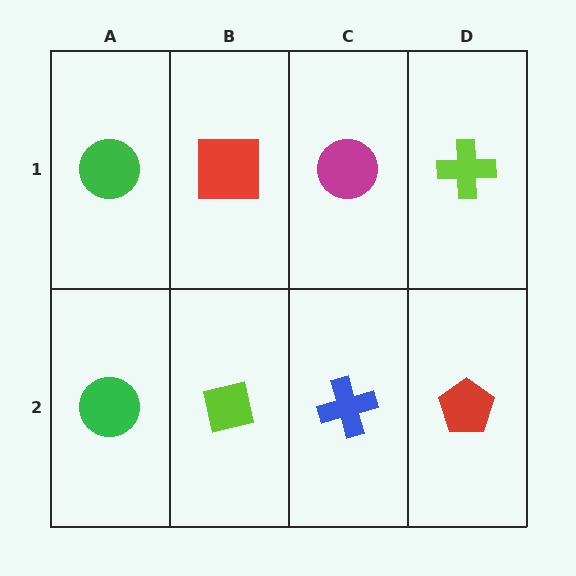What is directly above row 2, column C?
A magenta circle.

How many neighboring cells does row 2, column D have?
2.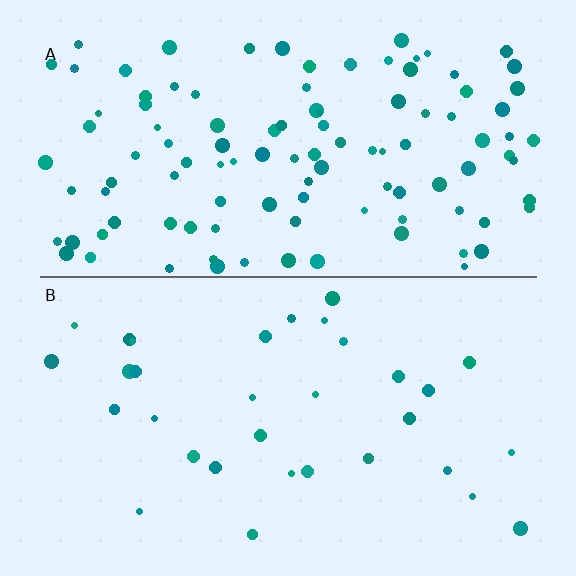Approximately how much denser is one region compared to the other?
Approximately 3.4× — region A over region B.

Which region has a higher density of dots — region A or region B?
A (the top).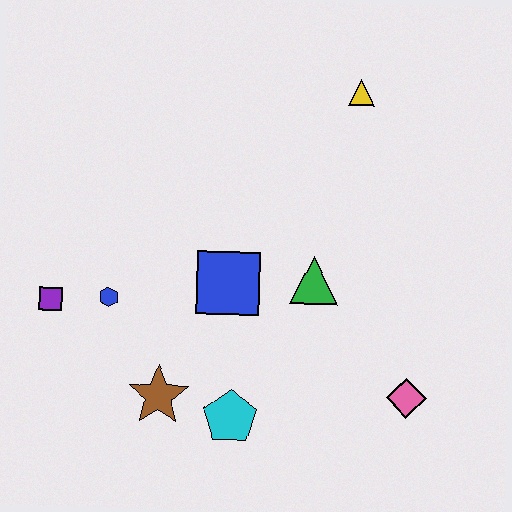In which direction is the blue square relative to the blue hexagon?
The blue square is to the right of the blue hexagon.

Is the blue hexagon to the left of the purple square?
No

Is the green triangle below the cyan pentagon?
No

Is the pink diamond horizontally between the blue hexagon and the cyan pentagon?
No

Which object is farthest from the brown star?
The yellow triangle is farthest from the brown star.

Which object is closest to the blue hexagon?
The purple square is closest to the blue hexagon.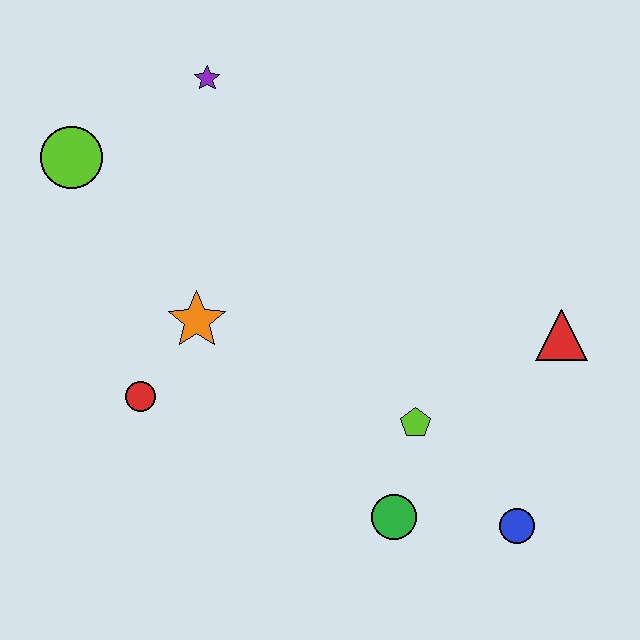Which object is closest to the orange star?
The red circle is closest to the orange star.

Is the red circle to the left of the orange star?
Yes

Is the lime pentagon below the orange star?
Yes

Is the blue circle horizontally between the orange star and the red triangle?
Yes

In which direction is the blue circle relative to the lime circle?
The blue circle is to the right of the lime circle.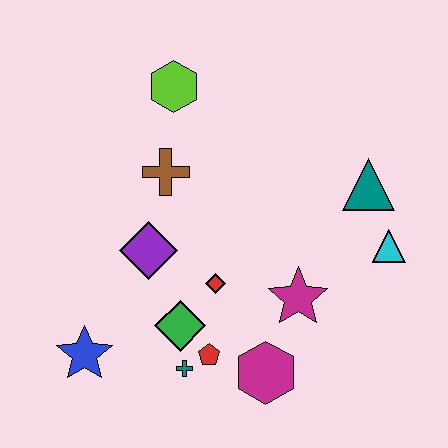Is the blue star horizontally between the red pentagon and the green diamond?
No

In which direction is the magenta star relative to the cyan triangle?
The magenta star is to the left of the cyan triangle.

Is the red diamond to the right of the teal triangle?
No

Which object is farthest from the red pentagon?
The lime hexagon is farthest from the red pentagon.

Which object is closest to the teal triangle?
The cyan triangle is closest to the teal triangle.